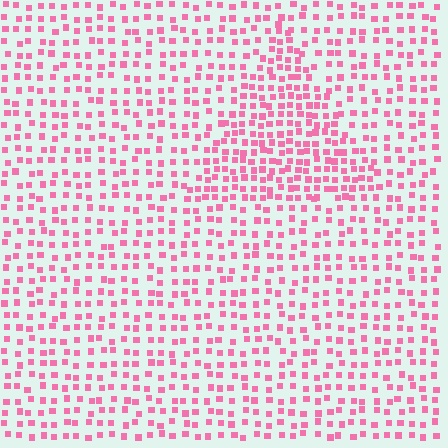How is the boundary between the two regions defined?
The boundary is defined by a change in element density (approximately 1.7x ratio). All elements are the same color, size, and shape.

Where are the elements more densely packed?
The elements are more densely packed inside the triangle boundary.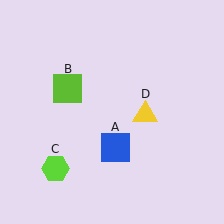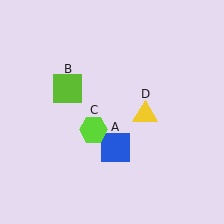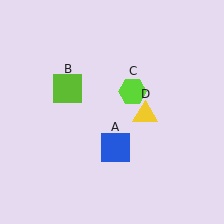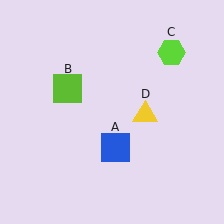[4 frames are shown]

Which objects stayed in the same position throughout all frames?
Blue square (object A) and lime square (object B) and yellow triangle (object D) remained stationary.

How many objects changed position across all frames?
1 object changed position: lime hexagon (object C).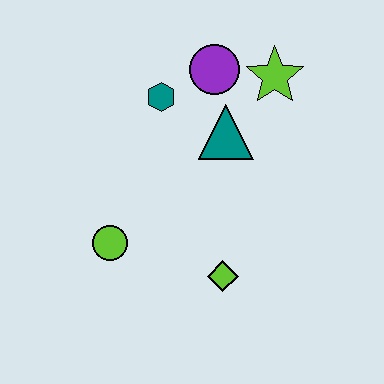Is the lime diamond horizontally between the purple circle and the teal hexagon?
No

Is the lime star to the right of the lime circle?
Yes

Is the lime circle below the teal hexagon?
Yes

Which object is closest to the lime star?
The purple circle is closest to the lime star.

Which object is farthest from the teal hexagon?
The lime diamond is farthest from the teal hexagon.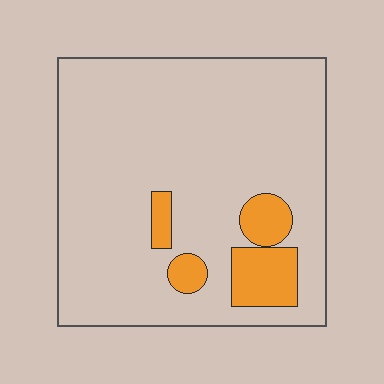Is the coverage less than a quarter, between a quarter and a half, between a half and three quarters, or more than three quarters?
Less than a quarter.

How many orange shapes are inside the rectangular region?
4.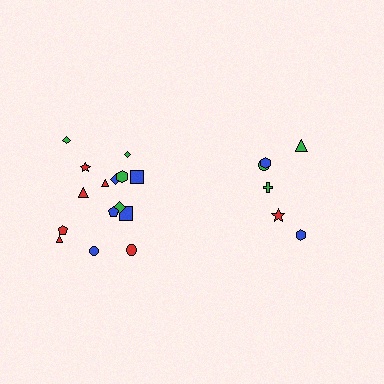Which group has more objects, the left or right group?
The left group.